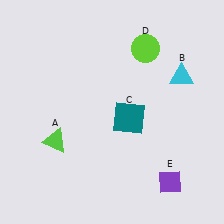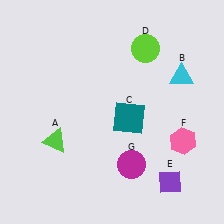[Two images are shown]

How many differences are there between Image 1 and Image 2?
There are 2 differences between the two images.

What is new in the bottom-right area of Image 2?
A magenta circle (G) was added in the bottom-right area of Image 2.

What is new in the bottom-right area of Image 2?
A pink hexagon (F) was added in the bottom-right area of Image 2.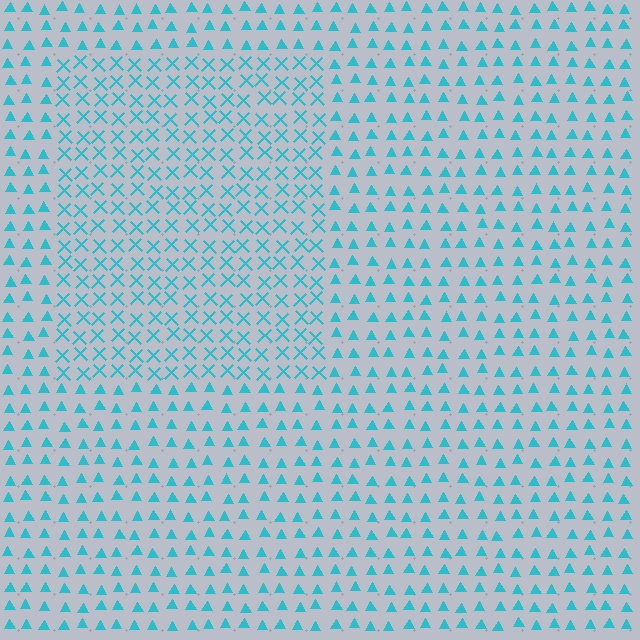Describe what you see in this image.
The image is filled with small cyan elements arranged in a uniform grid. A rectangle-shaped region contains X marks, while the surrounding area contains triangles. The boundary is defined purely by the change in element shape.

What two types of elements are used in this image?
The image uses X marks inside the rectangle region and triangles outside it.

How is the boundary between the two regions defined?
The boundary is defined by a change in element shape: X marks inside vs. triangles outside. All elements share the same color and spacing.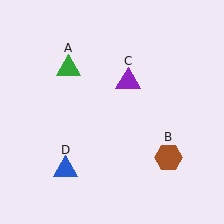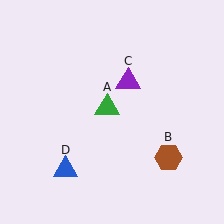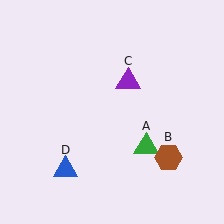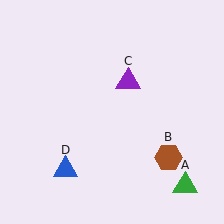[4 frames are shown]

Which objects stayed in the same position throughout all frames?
Brown hexagon (object B) and purple triangle (object C) and blue triangle (object D) remained stationary.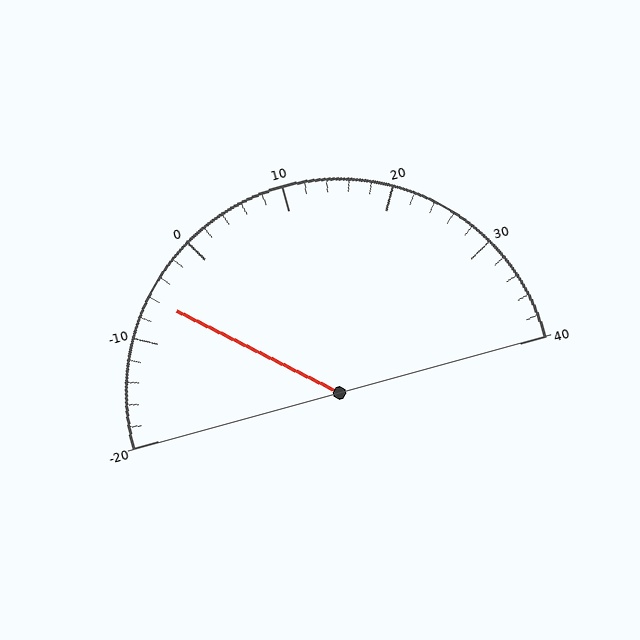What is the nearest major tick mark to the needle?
The nearest major tick mark is -10.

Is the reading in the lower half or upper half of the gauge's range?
The reading is in the lower half of the range (-20 to 40).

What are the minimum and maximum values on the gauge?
The gauge ranges from -20 to 40.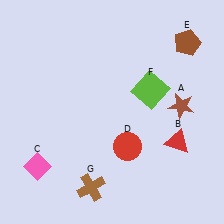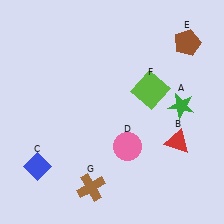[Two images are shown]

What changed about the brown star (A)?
In Image 1, A is brown. In Image 2, it changed to green.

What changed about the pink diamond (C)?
In Image 1, C is pink. In Image 2, it changed to blue.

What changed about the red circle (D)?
In Image 1, D is red. In Image 2, it changed to pink.